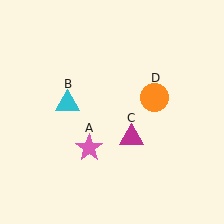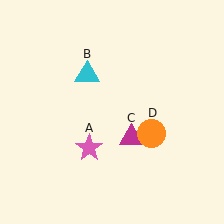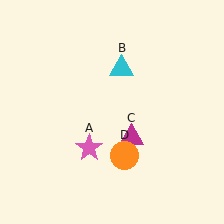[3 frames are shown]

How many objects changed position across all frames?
2 objects changed position: cyan triangle (object B), orange circle (object D).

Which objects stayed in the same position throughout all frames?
Pink star (object A) and magenta triangle (object C) remained stationary.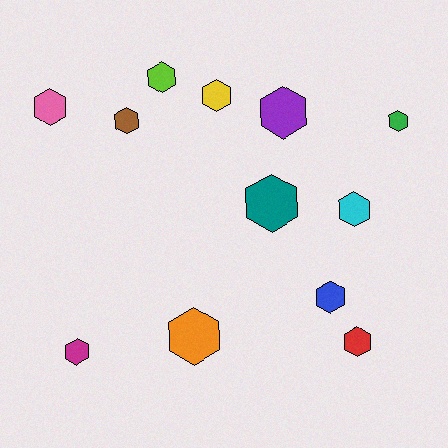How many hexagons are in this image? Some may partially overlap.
There are 12 hexagons.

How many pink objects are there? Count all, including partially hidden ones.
There is 1 pink object.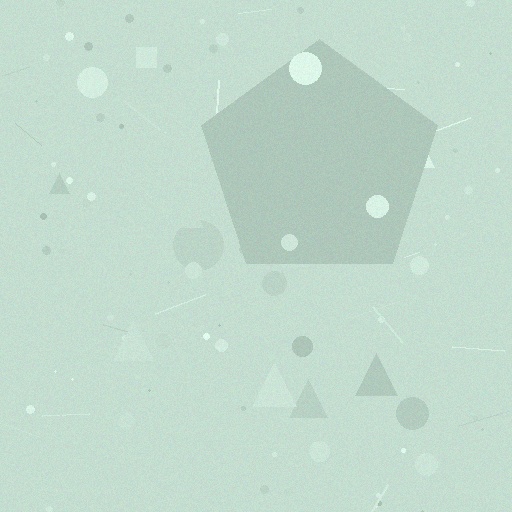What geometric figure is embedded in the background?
A pentagon is embedded in the background.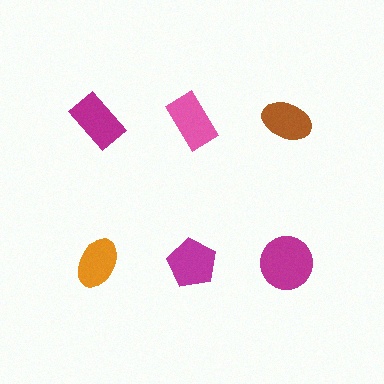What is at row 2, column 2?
A magenta pentagon.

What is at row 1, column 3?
A brown ellipse.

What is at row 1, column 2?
A pink rectangle.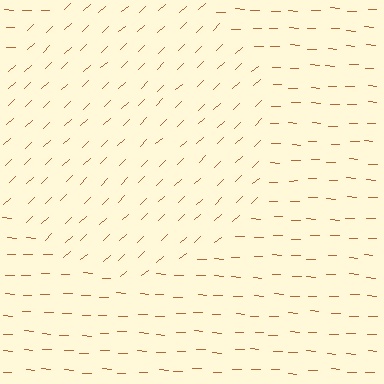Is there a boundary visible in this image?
Yes, there is a texture boundary formed by a change in line orientation.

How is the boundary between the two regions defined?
The boundary is defined purely by a change in line orientation (approximately 45 degrees difference). All lines are the same color and thickness.